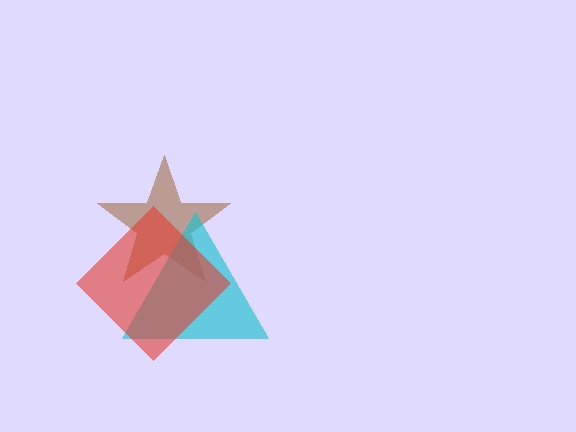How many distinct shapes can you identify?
There are 3 distinct shapes: a brown star, a cyan triangle, a red diamond.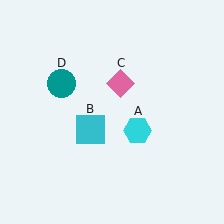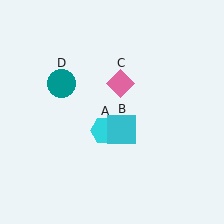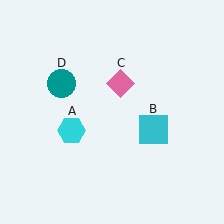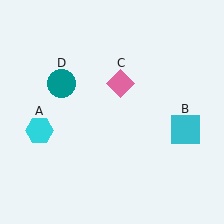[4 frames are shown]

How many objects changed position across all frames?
2 objects changed position: cyan hexagon (object A), cyan square (object B).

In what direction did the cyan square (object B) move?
The cyan square (object B) moved right.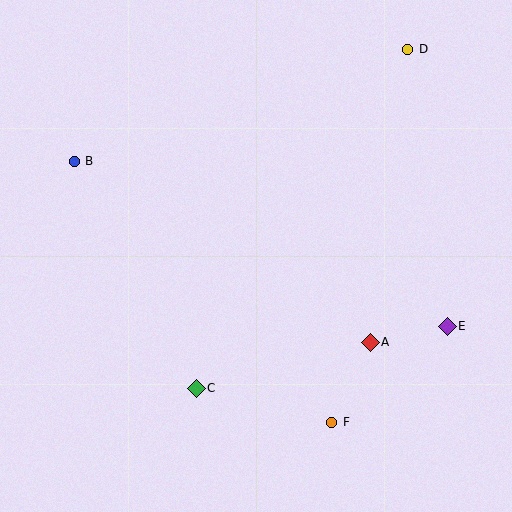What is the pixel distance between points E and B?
The distance between E and B is 408 pixels.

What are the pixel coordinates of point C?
Point C is at (196, 388).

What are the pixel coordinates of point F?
Point F is at (332, 422).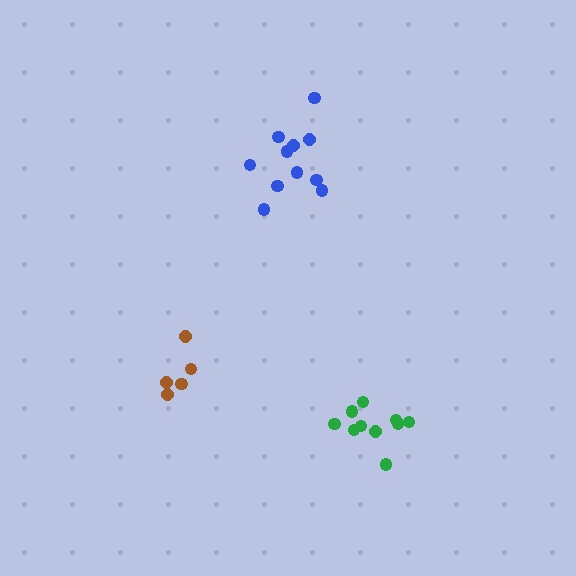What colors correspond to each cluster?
The clusters are colored: green, blue, brown.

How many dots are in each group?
Group 1: 10 dots, Group 2: 11 dots, Group 3: 5 dots (26 total).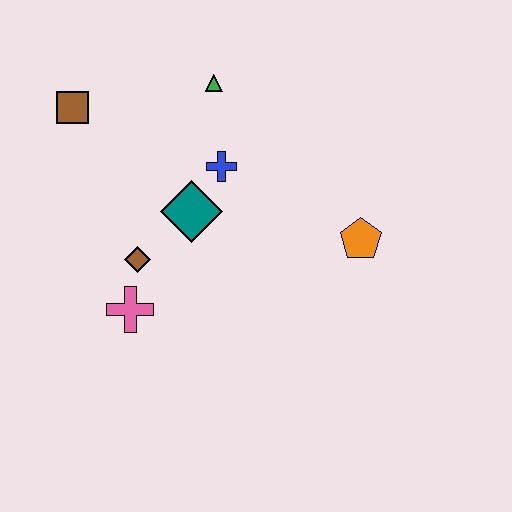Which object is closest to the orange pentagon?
The blue cross is closest to the orange pentagon.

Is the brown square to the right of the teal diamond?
No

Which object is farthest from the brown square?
The orange pentagon is farthest from the brown square.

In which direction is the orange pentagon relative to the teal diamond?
The orange pentagon is to the right of the teal diamond.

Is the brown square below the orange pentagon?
No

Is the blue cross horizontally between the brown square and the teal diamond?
No